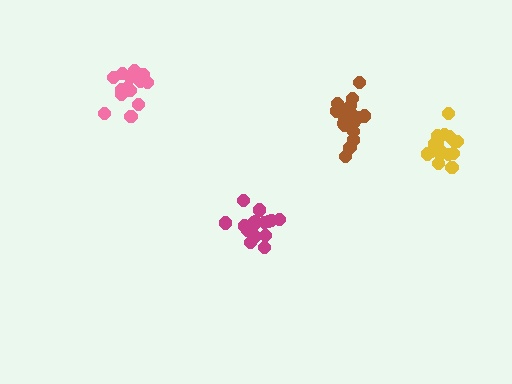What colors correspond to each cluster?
The clusters are colored: yellow, magenta, brown, pink.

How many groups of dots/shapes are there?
There are 4 groups.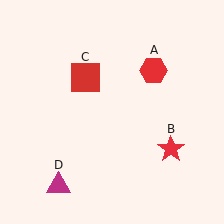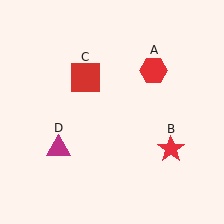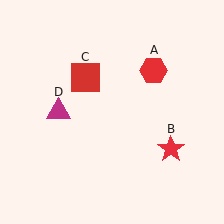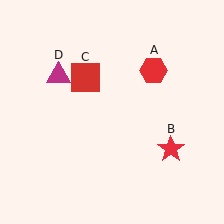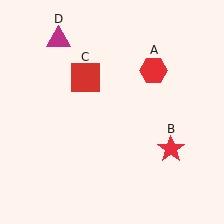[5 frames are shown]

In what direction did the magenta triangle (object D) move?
The magenta triangle (object D) moved up.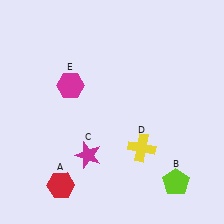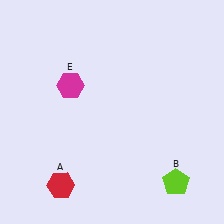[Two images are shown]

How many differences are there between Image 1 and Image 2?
There are 2 differences between the two images.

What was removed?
The magenta star (C), the yellow cross (D) were removed in Image 2.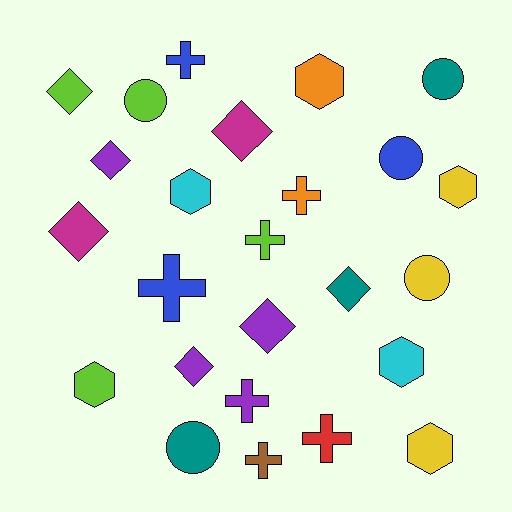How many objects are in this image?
There are 25 objects.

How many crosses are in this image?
There are 7 crosses.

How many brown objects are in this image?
There is 1 brown object.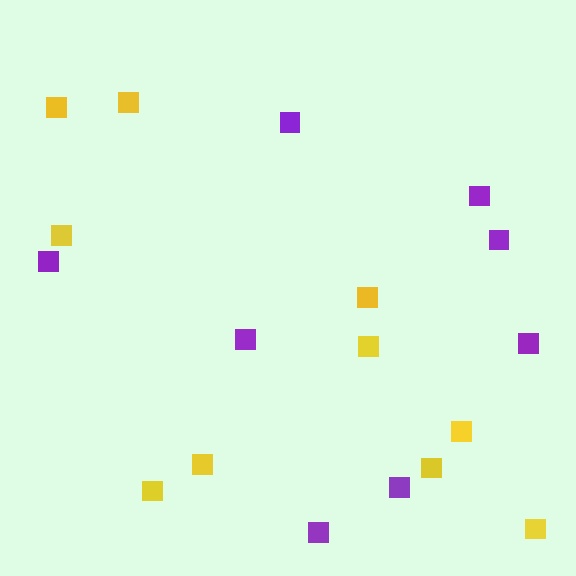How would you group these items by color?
There are 2 groups: one group of purple squares (8) and one group of yellow squares (10).